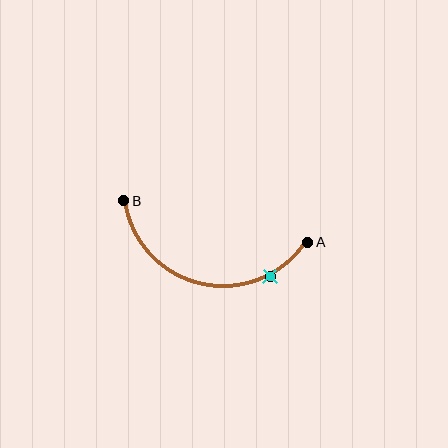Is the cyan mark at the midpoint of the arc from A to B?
No. The cyan mark lies on the arc but is closer to endpoint A. The arc midpoint would be at the point on the curve equidistant along the arc from both A and B.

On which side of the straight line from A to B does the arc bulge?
The arc bulges below the straight line connecting A and B.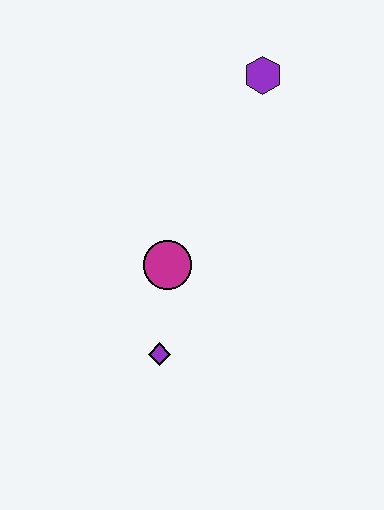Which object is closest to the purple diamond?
The magenta circle is closest to the purple diamond.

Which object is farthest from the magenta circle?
The purple hexagon is farthest from the magenta circle.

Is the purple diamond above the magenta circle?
No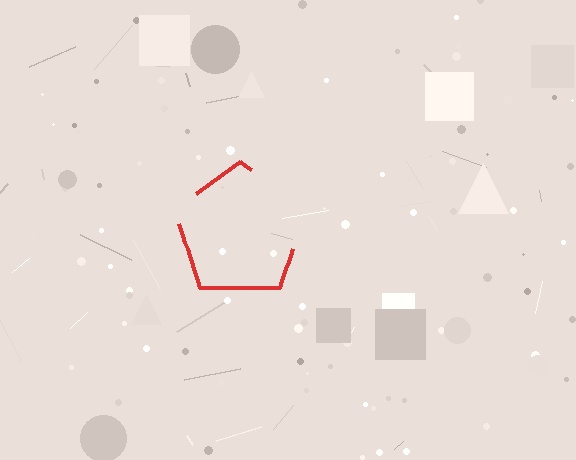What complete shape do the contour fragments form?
The contour fragments form a pentagon.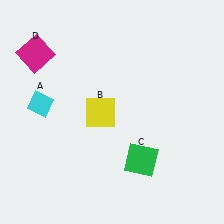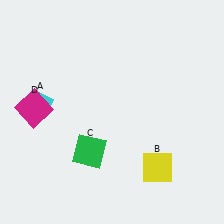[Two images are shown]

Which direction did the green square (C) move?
The green square (C) moved left.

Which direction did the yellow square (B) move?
The yellow square (B) moved right.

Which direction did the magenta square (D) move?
The magenta square (D) moved down.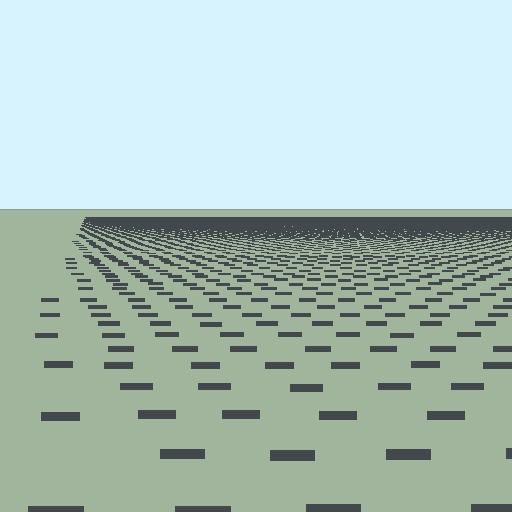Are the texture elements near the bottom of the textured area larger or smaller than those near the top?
Larger. Near the bottom, elements are closer to the viewer and appear at a bigger on-screen size.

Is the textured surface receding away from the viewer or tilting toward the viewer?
The surface is receding away from the viewer. Texture elements get smaller and denser toward the top.